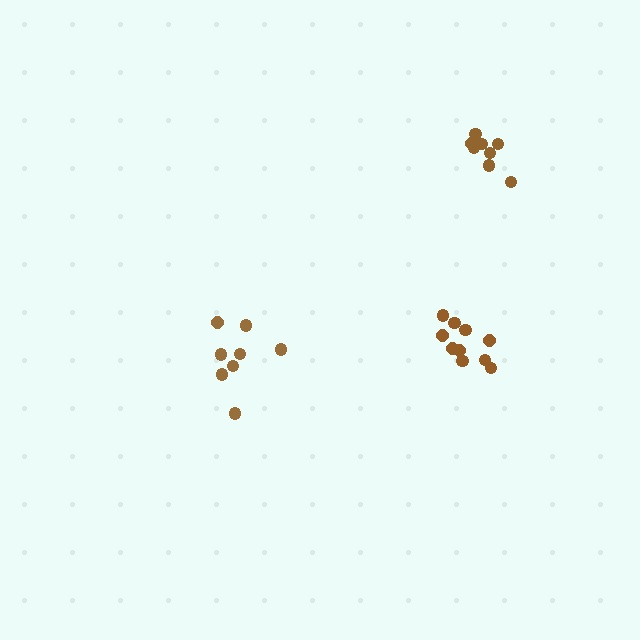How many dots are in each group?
Group 1: 10 dots, Group 2: 8 dots, Group 3: 8 dots (26 total).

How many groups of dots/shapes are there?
There are 3 groups.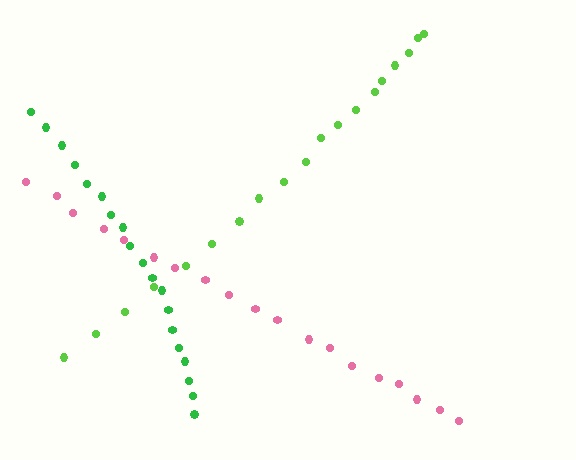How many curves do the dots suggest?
There are 3 distinct paths.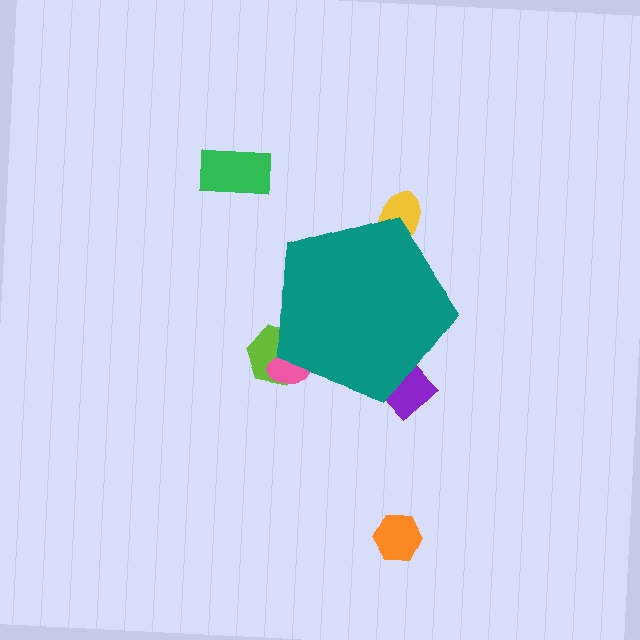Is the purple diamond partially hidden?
Yes, the purple diamond is partially hidden behind the teal pentagon.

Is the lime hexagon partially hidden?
Yes, the lime hexagon is partially hidden behind the teal pentagon.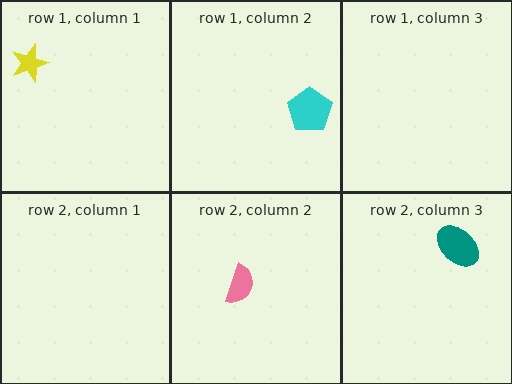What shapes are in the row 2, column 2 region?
The pink semicircle.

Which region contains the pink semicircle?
The row 2, column 2 region.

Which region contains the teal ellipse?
The row 2, column 3 region.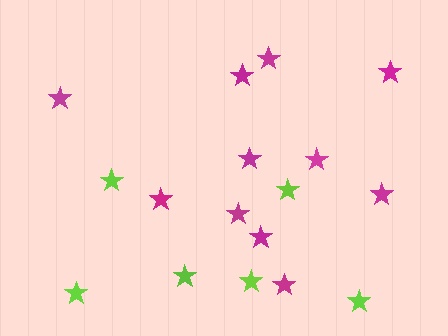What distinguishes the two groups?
There are 2 groups: one group of magenta stars (11) and one group of lime stars (6).